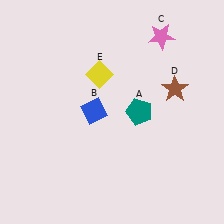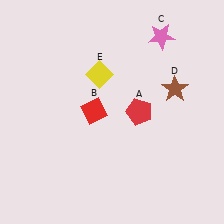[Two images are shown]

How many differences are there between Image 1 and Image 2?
There are 2 differences between the two images.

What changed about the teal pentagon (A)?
In Image 1, A is teal. In Image 2, it changed to red.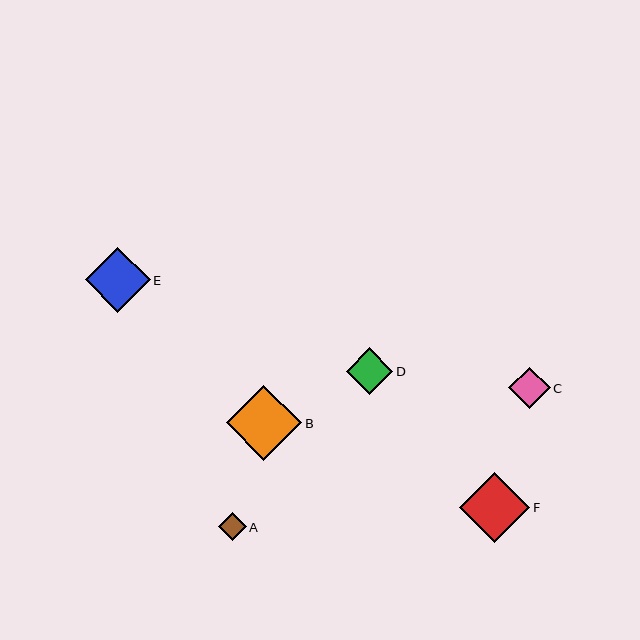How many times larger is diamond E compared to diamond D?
Diamond E is approximately 1.4 times the size of diamond D.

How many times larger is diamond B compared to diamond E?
Diamond B is approximately 1.2 times the size of diamond E.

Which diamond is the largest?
Diamond B is the largest with a size of approximately 75 pixels.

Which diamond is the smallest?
Diamond A is the smallest with a size of approximately 28 pixels.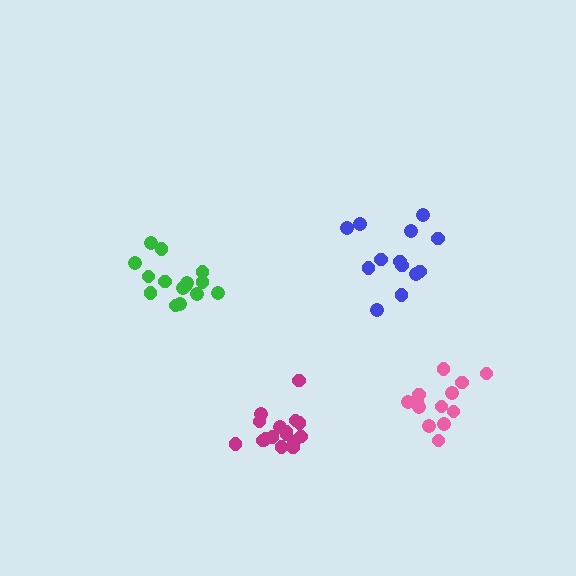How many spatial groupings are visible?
There are 4 spatial groupings.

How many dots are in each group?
Group 1: 13 dots, Group 2: 16 dots, Group 3: 13 dots, Group 4: 15 dots (57 total).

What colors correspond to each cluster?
The clusters are colored: blue, magenta, pink, green.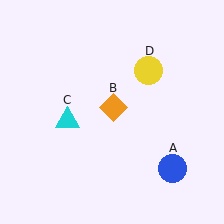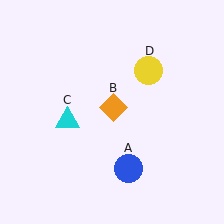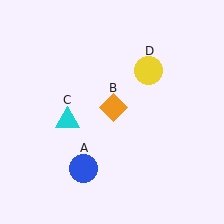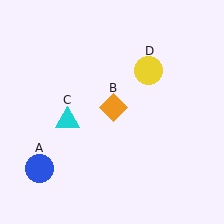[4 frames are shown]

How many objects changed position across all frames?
1 object changed position: blue circle (object A).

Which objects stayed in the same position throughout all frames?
Orange diamond (object B) and cyan triangle (object C) and yellow circle (object D) remained stationary.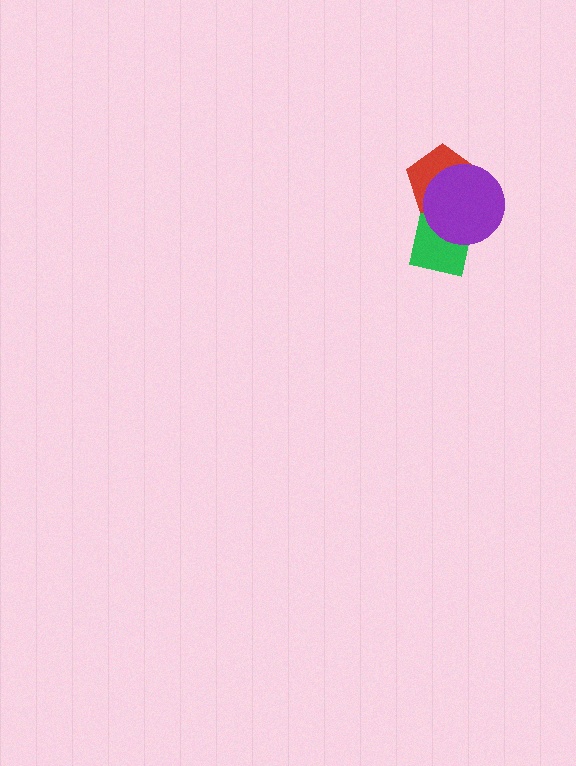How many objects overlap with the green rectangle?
2 objects overlap with the green rectangle.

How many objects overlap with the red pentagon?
2 objects overlap with the red pentagon.